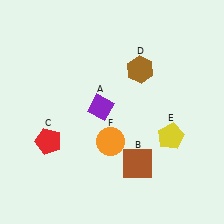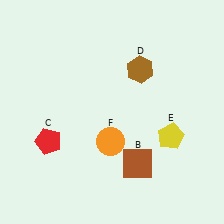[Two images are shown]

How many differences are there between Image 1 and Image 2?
There is 1 difference between the two images.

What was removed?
The purple diamond (A) was removed in Image 2.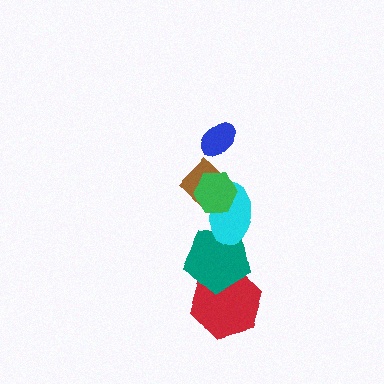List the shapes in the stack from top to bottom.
From top to bottom: the blue ellipse, the green hexagon, the brown diamond, the cyan ellipse, the teal pentagon, the red hexagon.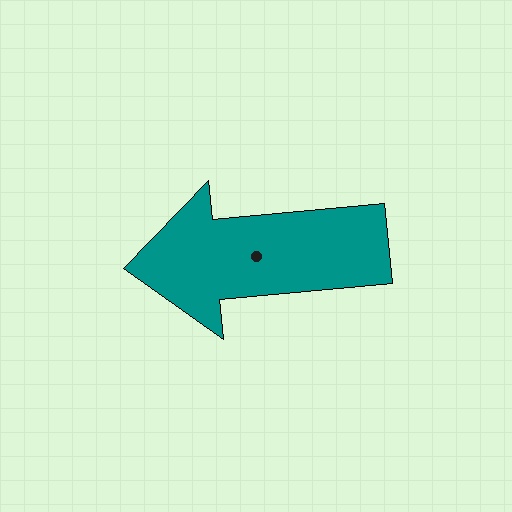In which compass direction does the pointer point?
West.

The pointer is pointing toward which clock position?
Roughly 9 o'clock.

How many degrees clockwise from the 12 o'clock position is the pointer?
Approximately 265 degrees.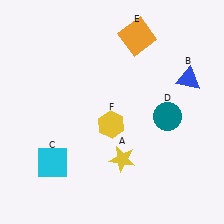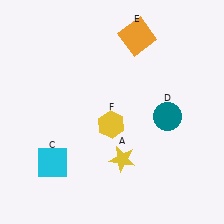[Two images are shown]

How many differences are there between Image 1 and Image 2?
There is 1 difference between the two images.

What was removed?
The blue triangle (B) was removed in Image 2.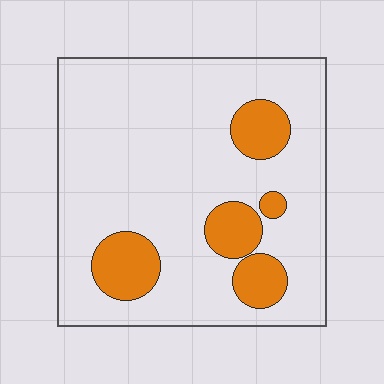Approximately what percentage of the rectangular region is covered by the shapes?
Approximately 15%.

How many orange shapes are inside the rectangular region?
5.